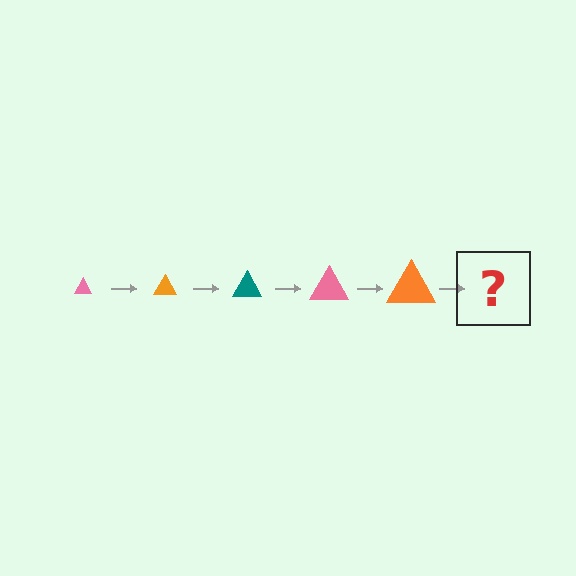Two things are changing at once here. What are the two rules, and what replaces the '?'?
The two rules are that the triangle grows larger each step and the color cycles through pink, orange, and teal. The '?' should be a teal triangle, larger than the previous one.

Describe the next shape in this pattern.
It should be a teal triangle, larger than the previous one.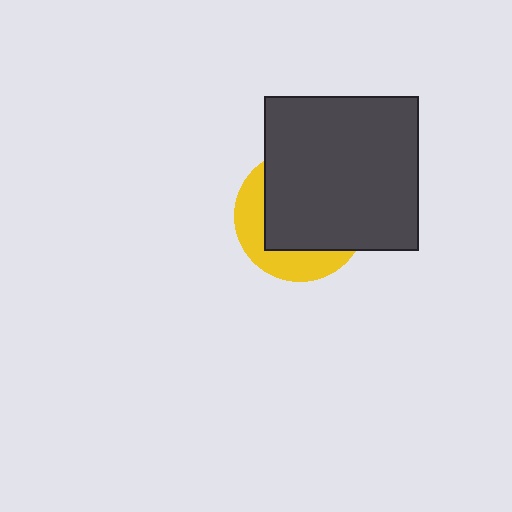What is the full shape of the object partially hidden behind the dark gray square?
The partially hidden object is a yellow circle.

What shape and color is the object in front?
The object in front is a dark gray square.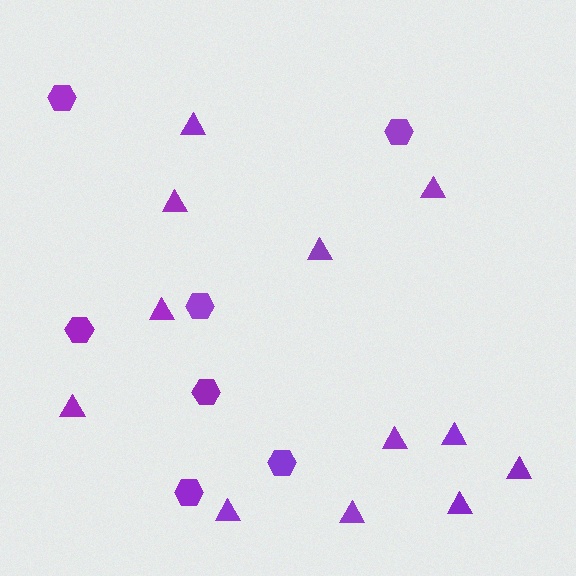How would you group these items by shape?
There are 2 groups: one group of hexagons (7) and one group of triangles (12).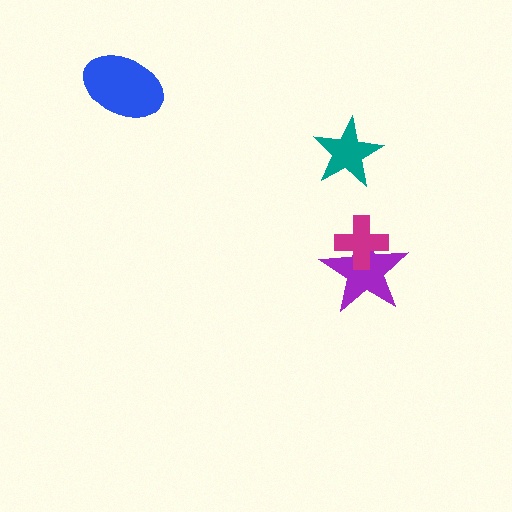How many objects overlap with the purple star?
1 object overlaps with the purple star.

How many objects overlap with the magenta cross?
1 object overlaps with the magenta cross.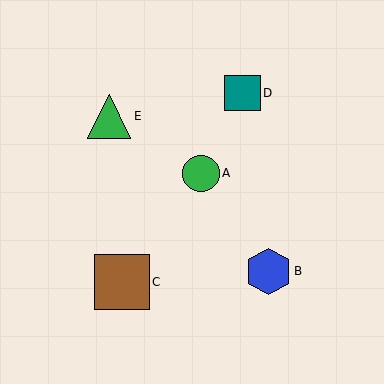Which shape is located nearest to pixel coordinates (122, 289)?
The brown square (labeled C) at (122, 282) is nearest to that location.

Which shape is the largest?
The brown square (labeled C) is the largest.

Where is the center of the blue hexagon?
The center of the blue hexagon is at (268, 271).